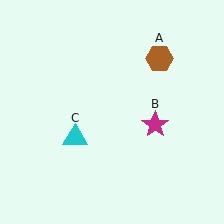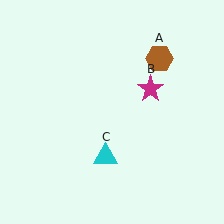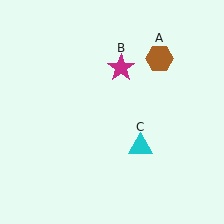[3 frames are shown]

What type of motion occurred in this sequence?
The magenta star (object B), cyan triangle (object C) rotated counterclockwise around the center of the scene.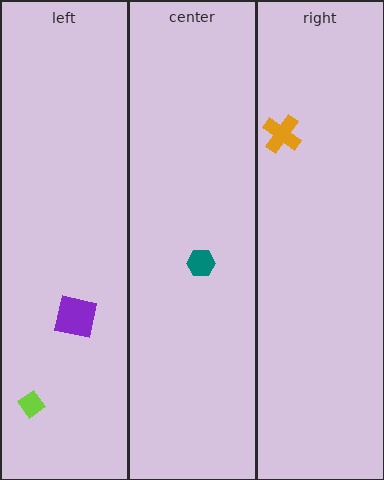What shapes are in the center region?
The teal hexagon.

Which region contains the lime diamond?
The left region.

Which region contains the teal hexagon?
The center region.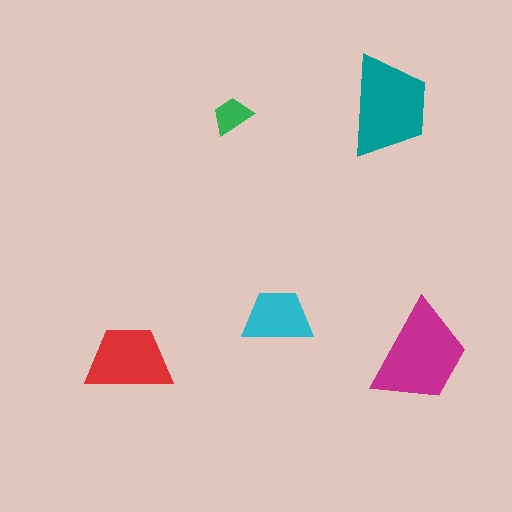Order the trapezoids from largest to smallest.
the magenta one, the teal one, the red one, the cyan one, the green one.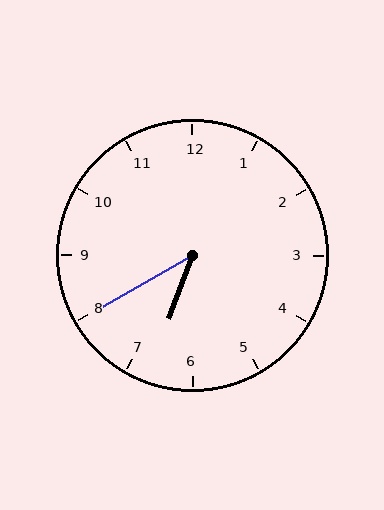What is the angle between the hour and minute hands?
Approximately 40 degrees.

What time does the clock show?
6:40.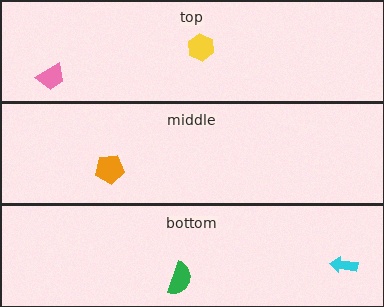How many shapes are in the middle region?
1.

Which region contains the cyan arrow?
The bottom region.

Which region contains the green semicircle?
The bottom region.